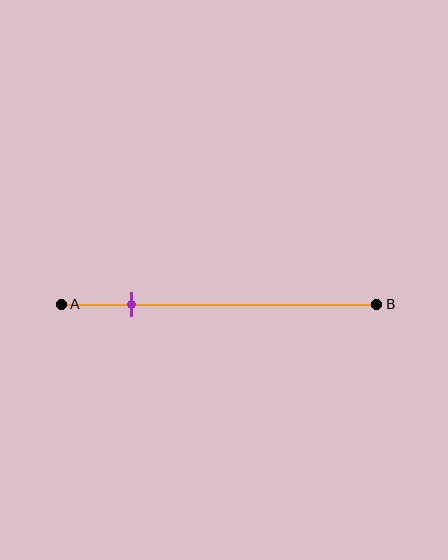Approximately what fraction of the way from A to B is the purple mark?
The purple mark is approximately 20% of the way from A to B.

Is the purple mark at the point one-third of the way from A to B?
No, the mark is at about 20% from A, not at the 33% one-third point.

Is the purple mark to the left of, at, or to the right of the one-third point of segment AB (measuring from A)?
The purple mark is to the left of the one-third point of segment AB.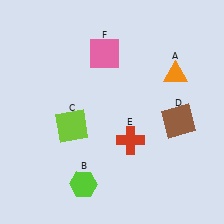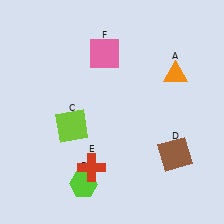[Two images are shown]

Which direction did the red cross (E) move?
The red cross (E) moved left.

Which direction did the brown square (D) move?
The brown square (D) moved down.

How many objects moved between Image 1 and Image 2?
2 objects moved between the two images.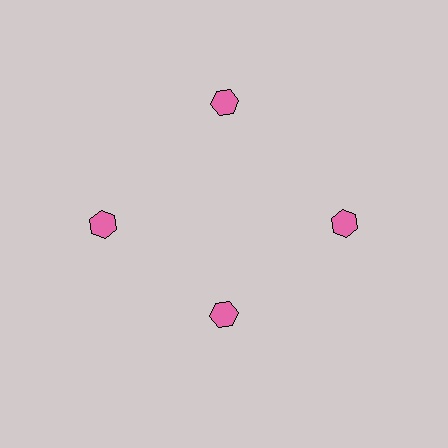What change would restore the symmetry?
The symmetry would be restored by moving it outward, back onto the ring so that all 4 hexagons sit at equal angles and equal distance from the center.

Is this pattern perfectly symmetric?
No. The 4 pink hexagons are arranged in a ring, but one element near the 6 o'clock position is pulled inward toward the center, breaking the 4-fold rotational symmetry.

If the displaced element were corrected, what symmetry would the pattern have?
It would have 4-fold rotational symmetry — the pattern would map onto itself every 90 degrees.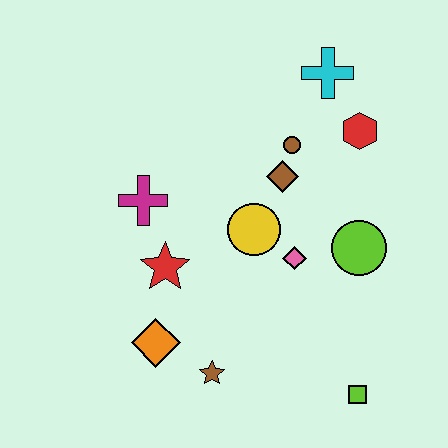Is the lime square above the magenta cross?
No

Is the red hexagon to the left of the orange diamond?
No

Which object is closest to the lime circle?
The pink diamond is closest to the lime circle.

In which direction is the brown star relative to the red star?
The brown star is below the red star.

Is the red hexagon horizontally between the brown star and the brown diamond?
No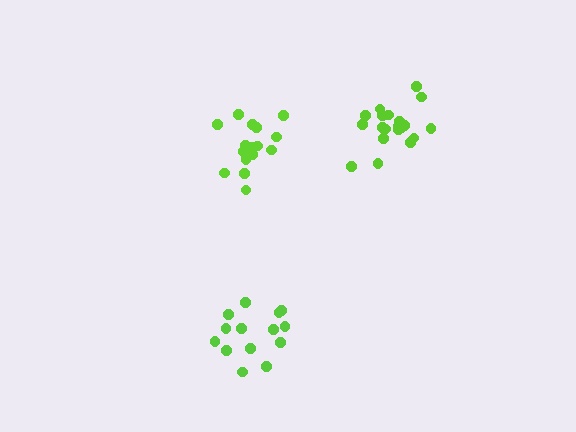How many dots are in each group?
Group 1: 20 dots, Group 2: 16 dots, Group 3: 14 dots (50 total).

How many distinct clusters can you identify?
There are 3 distinct clusters.